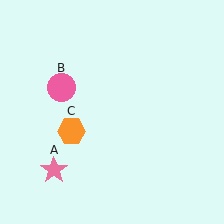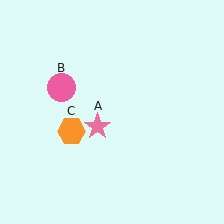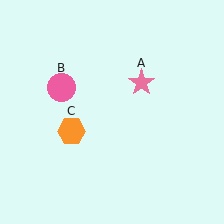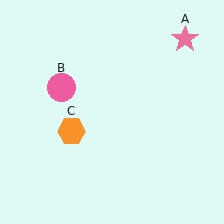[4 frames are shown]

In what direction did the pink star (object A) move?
The pink star (object A) moved up and to the right.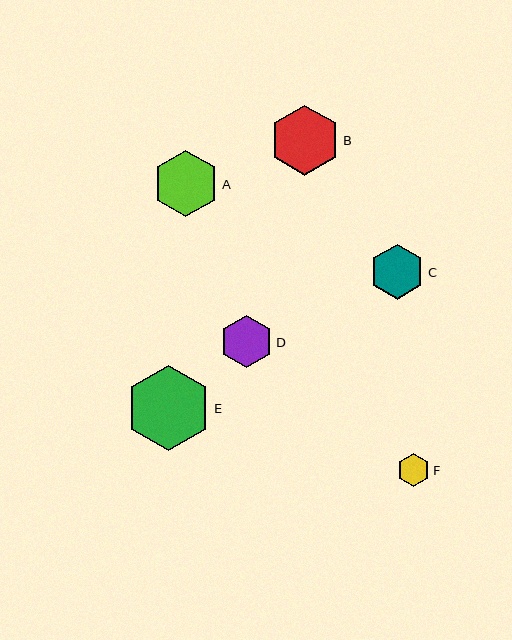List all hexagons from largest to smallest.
From largest to smallest: E, B, A, C, D, F.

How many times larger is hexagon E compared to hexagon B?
Hexagon E is approximately 1.2 times the size of hexagon B.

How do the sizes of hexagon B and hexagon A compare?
Hexagon B and hexagon A are approximately the same size.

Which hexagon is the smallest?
Hexagon F is the smallest with a size of approximately 32 pixels.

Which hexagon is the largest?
Hexagon E is the largest with a size of approximately 85 pixels.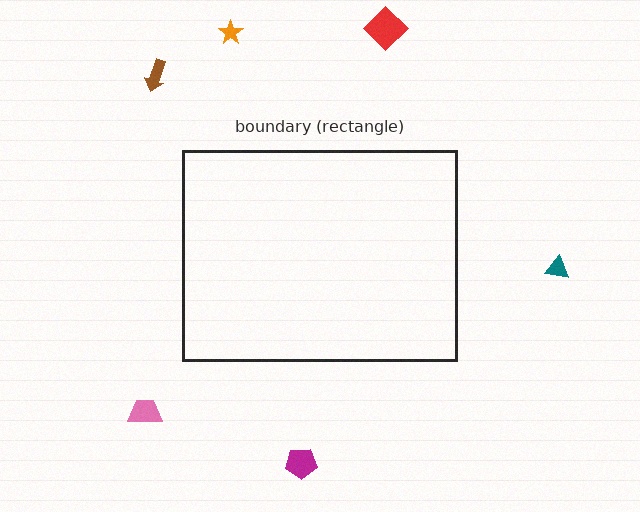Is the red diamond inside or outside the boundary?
Outside.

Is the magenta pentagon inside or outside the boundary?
Outside.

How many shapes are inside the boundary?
0 inside, 6 outside.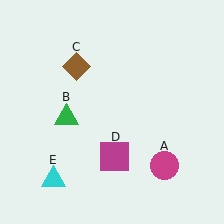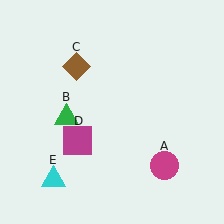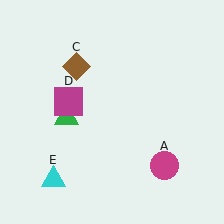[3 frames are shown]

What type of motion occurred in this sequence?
The magenta square (object D) rotated clockwise around the center of the scene.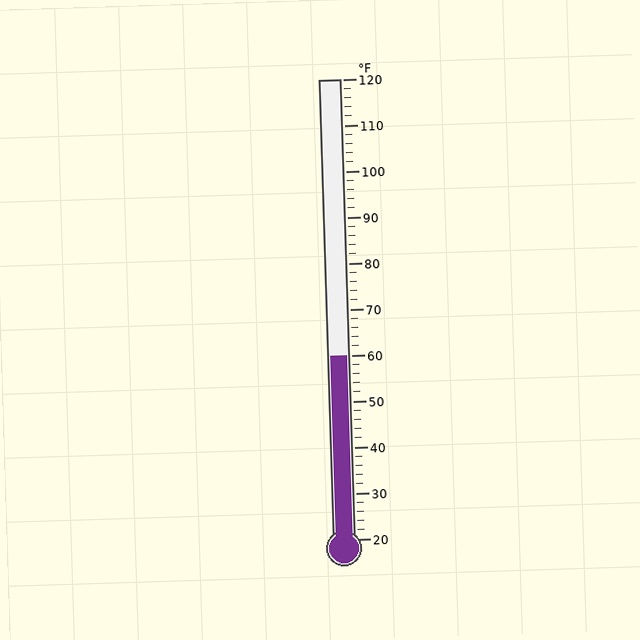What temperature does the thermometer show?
The thermometer shows approximately 60°F.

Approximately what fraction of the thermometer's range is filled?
The thermometer is filled to approximately 40% of its range.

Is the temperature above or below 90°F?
The temperature is below 90°F.